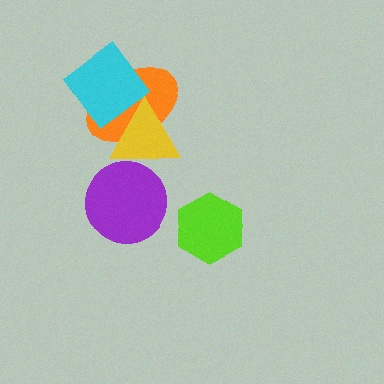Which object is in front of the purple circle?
The yellow triangle is in front of the purple circle.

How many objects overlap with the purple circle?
1 object overlaps with the purple circle.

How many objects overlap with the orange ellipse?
2 objects overlap with the orange ellipse.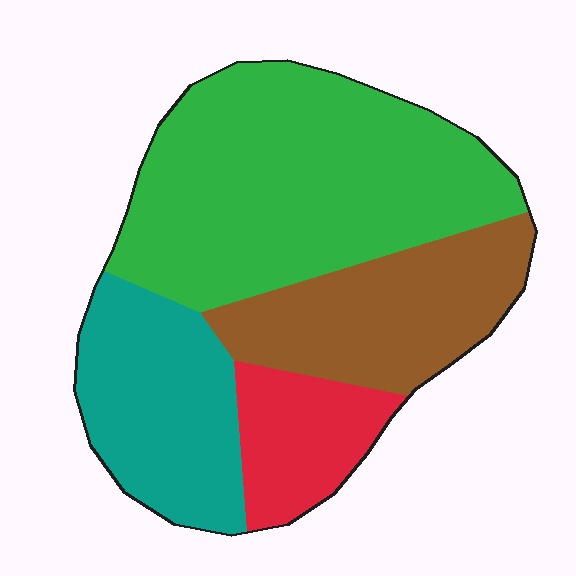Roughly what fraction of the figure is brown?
Brown takes up less than a quarter of the figure.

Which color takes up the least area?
Red, at roughly 10%.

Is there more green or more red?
Green.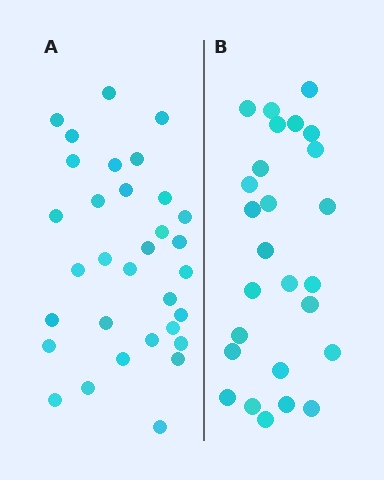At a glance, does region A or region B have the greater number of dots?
Region A (the left region) has more dots.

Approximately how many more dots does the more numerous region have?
Region A has about 6 more dots than region B.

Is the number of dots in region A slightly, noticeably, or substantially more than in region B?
Region A has only slightly more — the two regions are fairly close. The ratio is roughly 1.2 to 1.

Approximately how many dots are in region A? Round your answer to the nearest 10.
About 30 dots. (The exact count is 32, which rounds to 30.)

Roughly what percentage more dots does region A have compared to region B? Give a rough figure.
About 25% more.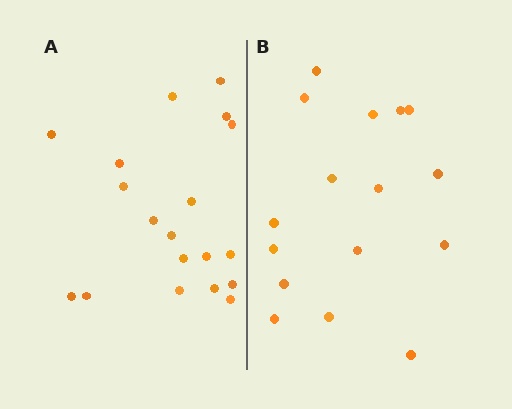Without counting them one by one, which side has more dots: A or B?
Region A (the left region) has more dots.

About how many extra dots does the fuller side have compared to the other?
Region A has just a few more — roughly 2 or 3 more dots than region B.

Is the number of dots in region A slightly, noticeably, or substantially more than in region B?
Region A has only slightly more — the two regions are fairly close. The ratio is roughly 1.2 to 1.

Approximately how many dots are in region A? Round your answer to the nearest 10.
About 20 dots. (The exact count is 19, which rounds to 20.)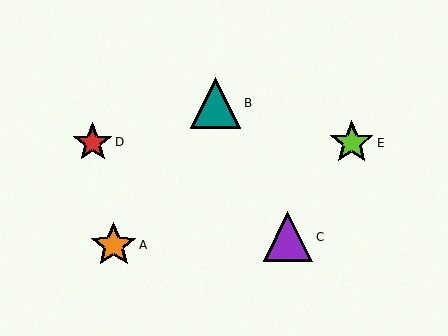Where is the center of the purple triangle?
The center of the purple triangle is at (288, 237).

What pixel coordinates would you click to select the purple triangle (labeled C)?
Click at (288, 237) to select the purple triangle C.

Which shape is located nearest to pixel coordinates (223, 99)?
The teal triangle (labeled B) at (216, 103) is nearest to that location.